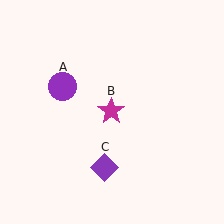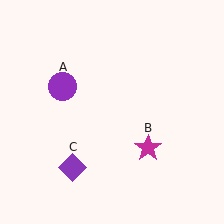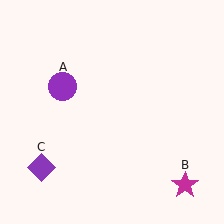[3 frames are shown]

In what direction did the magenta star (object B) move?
The magenta star (object B) moved down and to the right.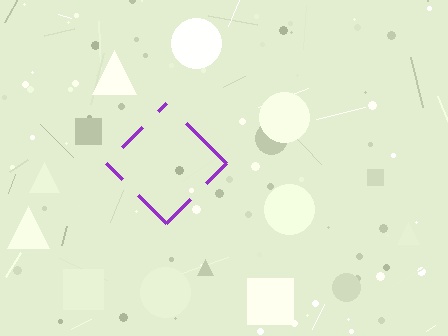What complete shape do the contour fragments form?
The contour fragments form a diamond.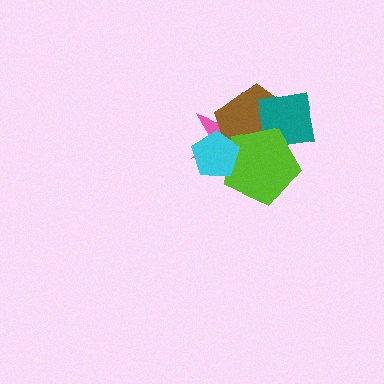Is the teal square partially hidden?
Yes, it is partially covered by another shape.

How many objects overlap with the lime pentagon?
4 objects overlap with the lime pentagon.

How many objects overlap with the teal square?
3 objects overlap with the teal square.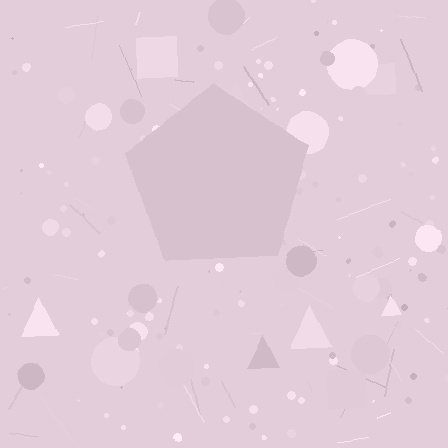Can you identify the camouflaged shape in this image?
The camouflaged shape is a pentagon.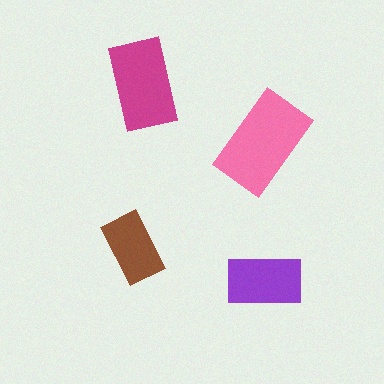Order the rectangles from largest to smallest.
the pink one, the magenta one, the purple one, the brown one.